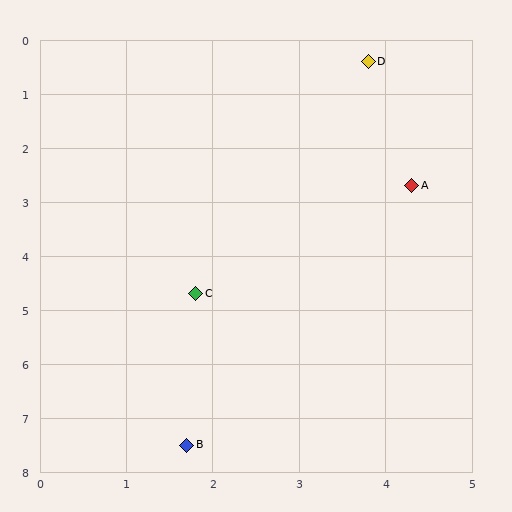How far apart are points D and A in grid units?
Points D and A are about 2.4 grid units apart.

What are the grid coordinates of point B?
Point B is at approximately (1.7, 7.5).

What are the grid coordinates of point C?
Point C is at approximately (1.8, 4.7).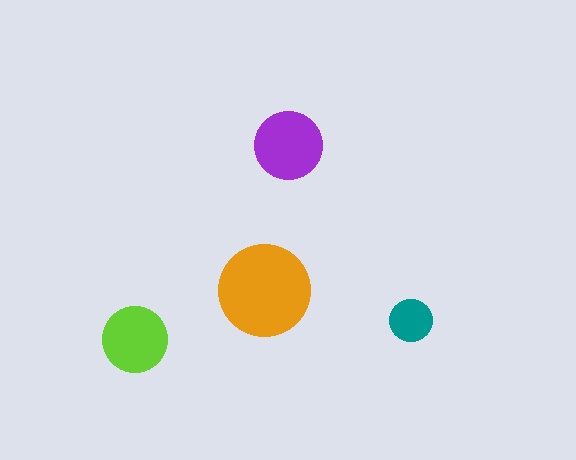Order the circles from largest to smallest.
the orange one, the purple one, the lime one, the teal one.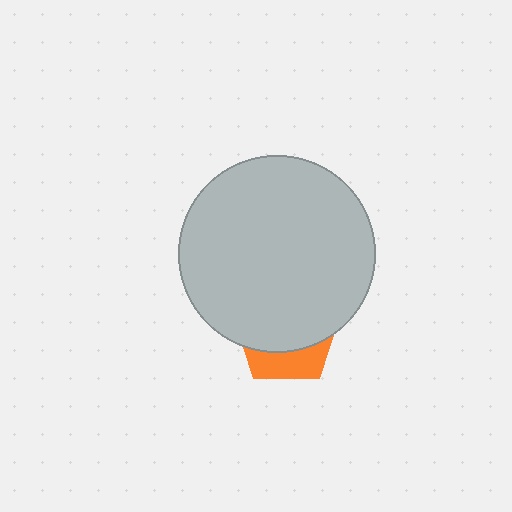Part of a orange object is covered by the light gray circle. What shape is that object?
It is a pentagon.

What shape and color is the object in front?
The object in front is a light gray circle.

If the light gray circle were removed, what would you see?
You would see the complete orange pentagon.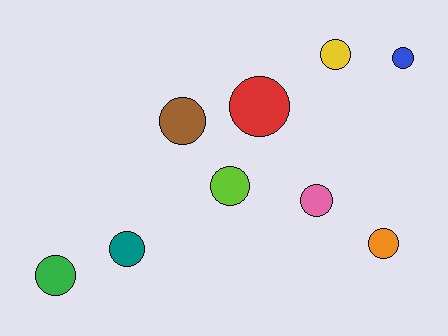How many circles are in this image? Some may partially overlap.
There are 9 circles.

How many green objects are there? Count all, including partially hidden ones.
There is 1 green object.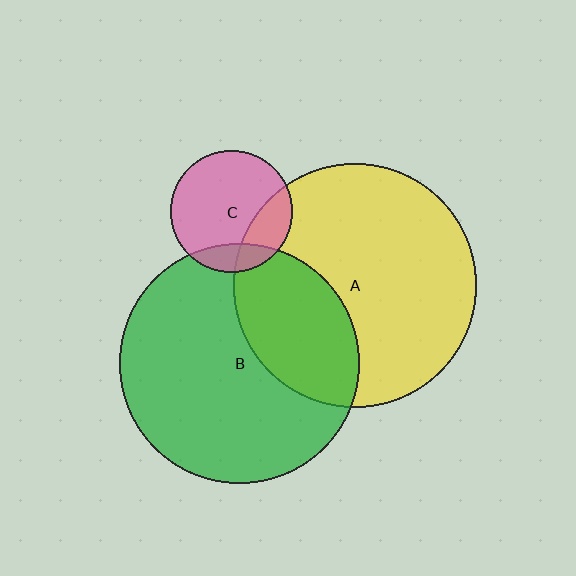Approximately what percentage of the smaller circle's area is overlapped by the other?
Approximately 15%.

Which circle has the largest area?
Circle A (yellow).